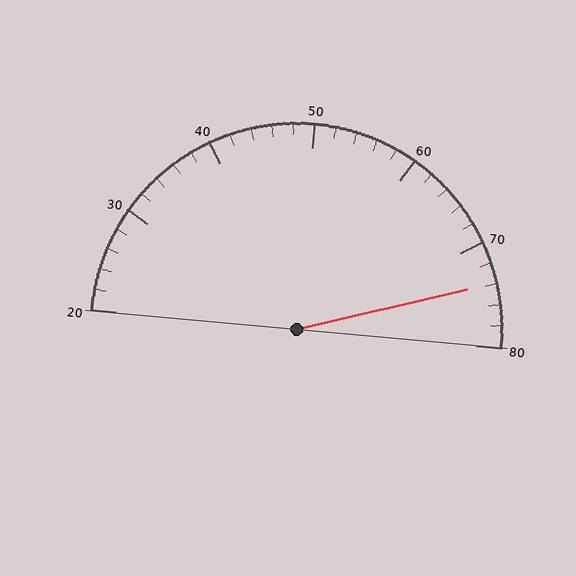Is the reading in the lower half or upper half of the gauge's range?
The reading is in the upper half of the range (20 to 80).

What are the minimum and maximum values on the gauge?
The gauge ranges from 20 to 80.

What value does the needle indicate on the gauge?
The needle indicates approximately 74.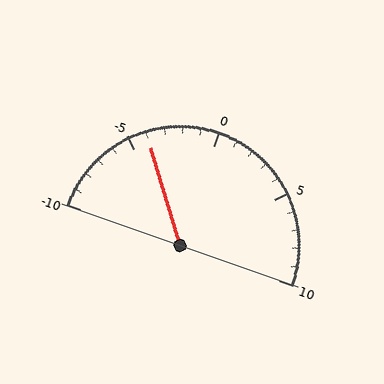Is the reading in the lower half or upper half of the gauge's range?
The reading is in the lower half of the range (-10 to 10).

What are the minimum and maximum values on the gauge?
The gauge ranges from -10 to 10.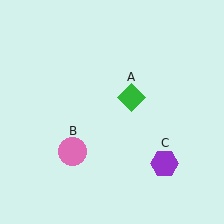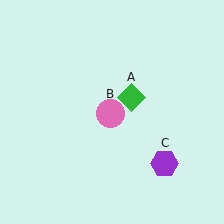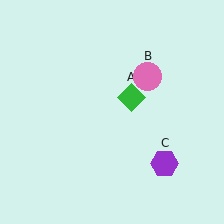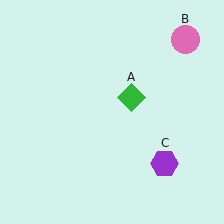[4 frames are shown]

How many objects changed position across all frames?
1 object changed position: pink circle (object B).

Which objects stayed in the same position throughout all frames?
Green diamond (object A) and purple hexagon (object C) remained stationary.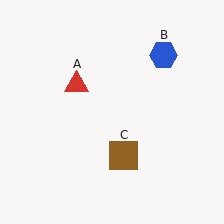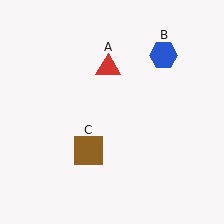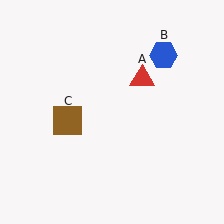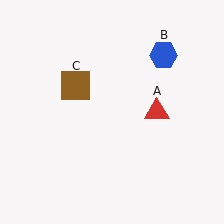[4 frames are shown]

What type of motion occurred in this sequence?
The red triangle (object A), brown square (object C) rotated clockwise around the center of the scene.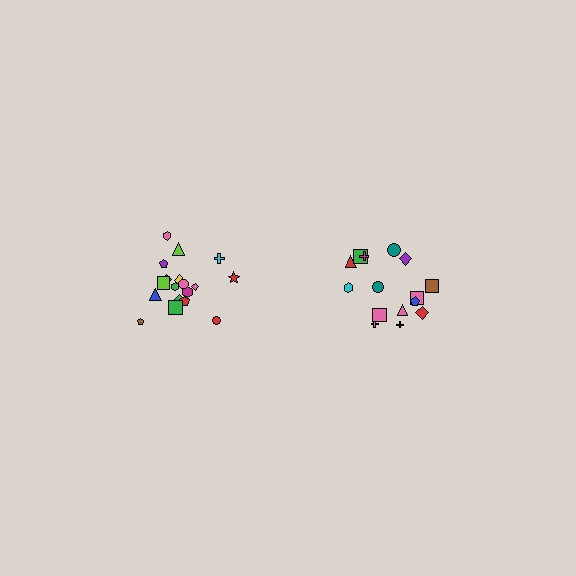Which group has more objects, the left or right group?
The left group.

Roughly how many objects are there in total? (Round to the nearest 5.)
Roughly 35 objects in total.